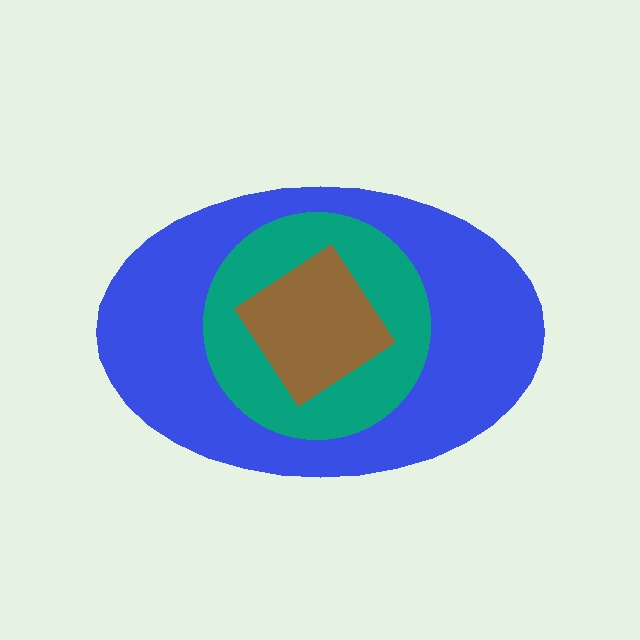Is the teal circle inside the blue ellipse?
Yes.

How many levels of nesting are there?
3.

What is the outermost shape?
The blue ellipse.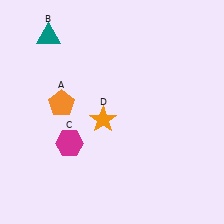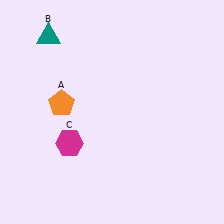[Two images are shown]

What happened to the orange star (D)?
The orange star (D) was removed in Image 2. It was in the bottom-left area of Image 1.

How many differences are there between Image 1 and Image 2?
There is 1 difference between the two images.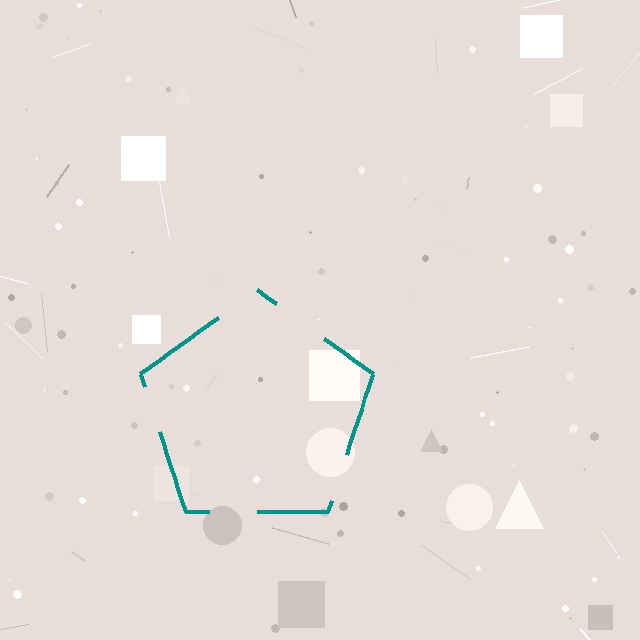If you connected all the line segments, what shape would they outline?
They would outline a pentagon.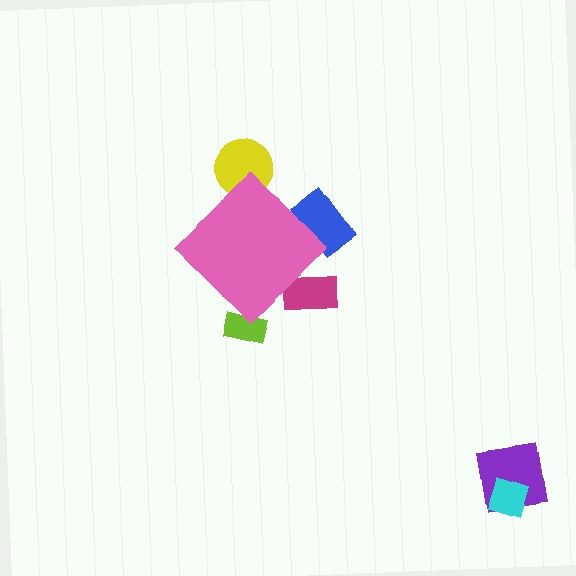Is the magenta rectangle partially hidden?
Yes, the magenta rectangle is partially hidden behind the pink diamond.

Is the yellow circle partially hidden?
Yes, the yellow circle is partially hidden behind the pink diamond.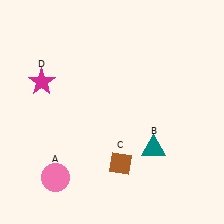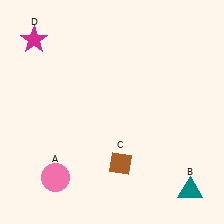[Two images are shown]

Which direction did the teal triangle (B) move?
The teal triangle (B) moved down.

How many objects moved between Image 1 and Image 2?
2 objects moved between the two images.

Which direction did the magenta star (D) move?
The magenta star (D) moved up.